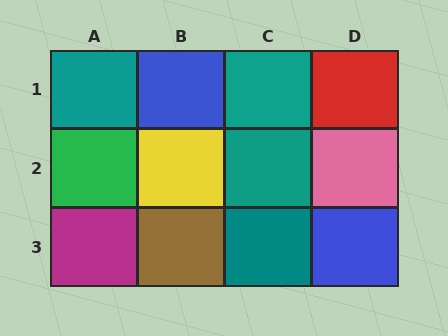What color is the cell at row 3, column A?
Magenta.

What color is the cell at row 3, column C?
Teal.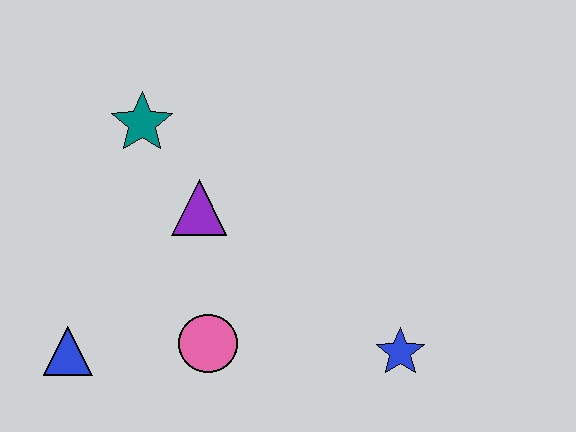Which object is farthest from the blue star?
The teal star is farthest from the blue star.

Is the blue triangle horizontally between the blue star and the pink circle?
No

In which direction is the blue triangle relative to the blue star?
The blue triangle is to the left of the blue star.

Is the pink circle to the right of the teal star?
Yes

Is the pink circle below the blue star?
No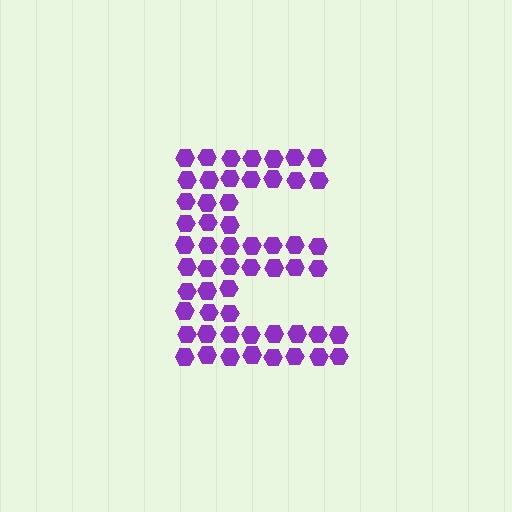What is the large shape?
The large shape is the letter E.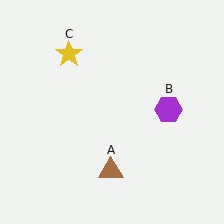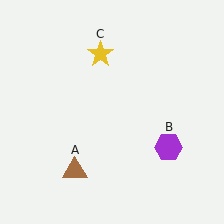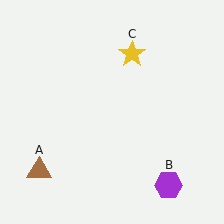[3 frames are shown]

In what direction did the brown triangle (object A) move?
The brown triangle (object A) moved left.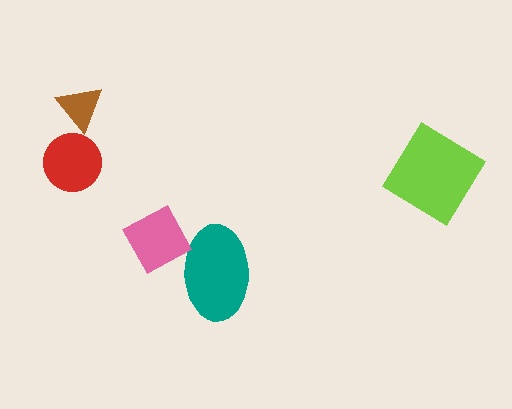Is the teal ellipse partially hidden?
Yes, it is partially covered by another shape.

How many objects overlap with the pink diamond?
1 object overlaps with the pink diamond.